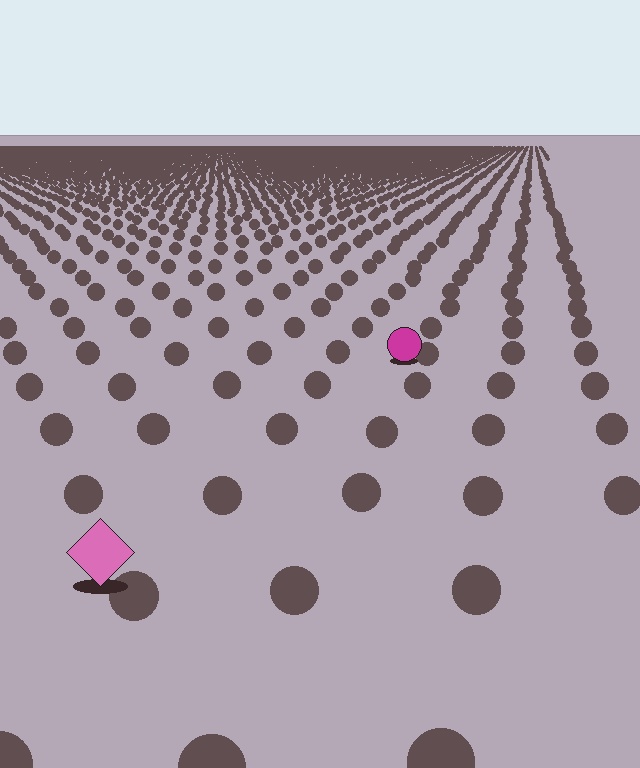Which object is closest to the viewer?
The pink diamond is closest. The texture marks near it are larger and more spread out.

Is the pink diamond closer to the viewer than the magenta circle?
Yes. The pink diamond is closer — you can tell from the texture gradient: the ground texture is coarser near it.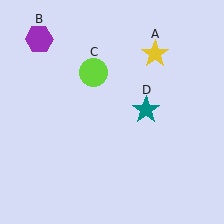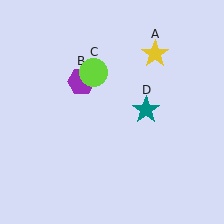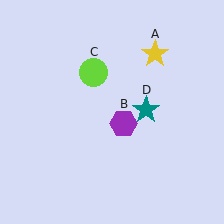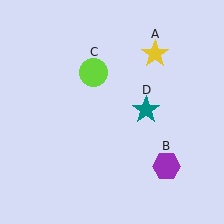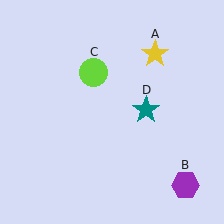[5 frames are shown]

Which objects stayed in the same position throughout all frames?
Yellow star (object A) and lime circle (object C) and teal star (object D) remained stationary.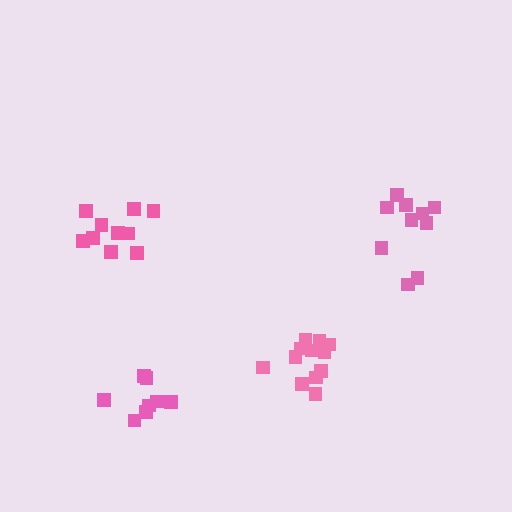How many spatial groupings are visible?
There are 4 spatial groupings.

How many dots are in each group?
Group 1: 8 dots, Group 2: 10 dots, Group 3: 12 dots, Group 4: 10 dots (40 total).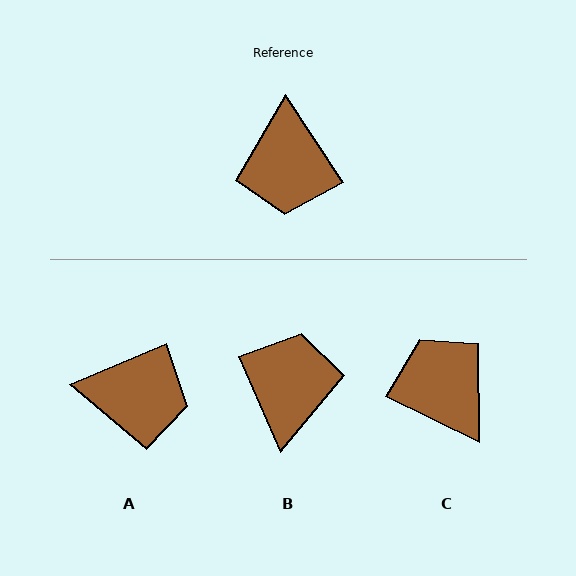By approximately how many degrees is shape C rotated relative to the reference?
Approximately 149 degrees clockwise.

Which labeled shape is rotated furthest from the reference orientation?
B, about 171 degrees away.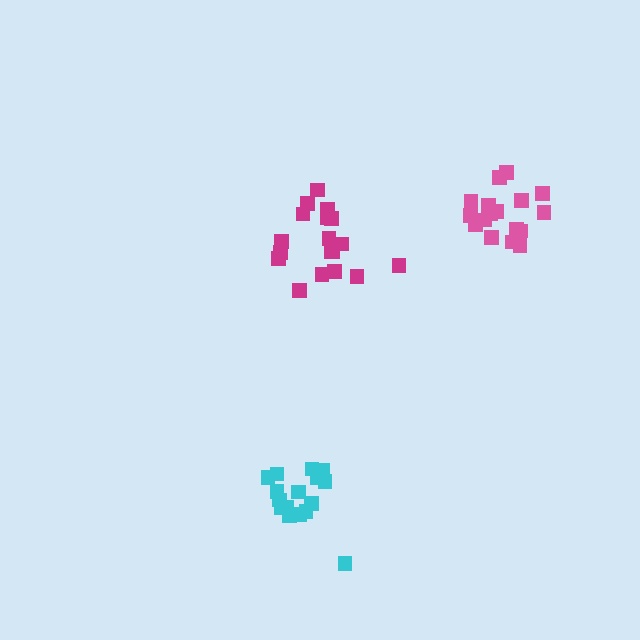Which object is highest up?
The pink cluster is topmost.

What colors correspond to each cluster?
The clusters are colored: cyan, magenta, pink.